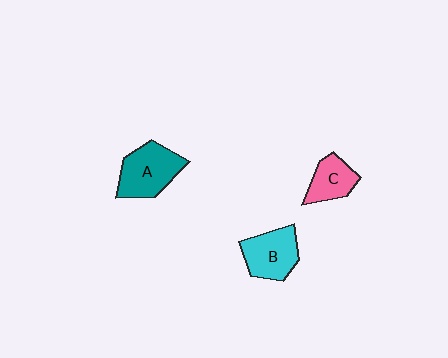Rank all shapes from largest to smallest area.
From largest to smallest: A (teal), B (cyan), C (pink).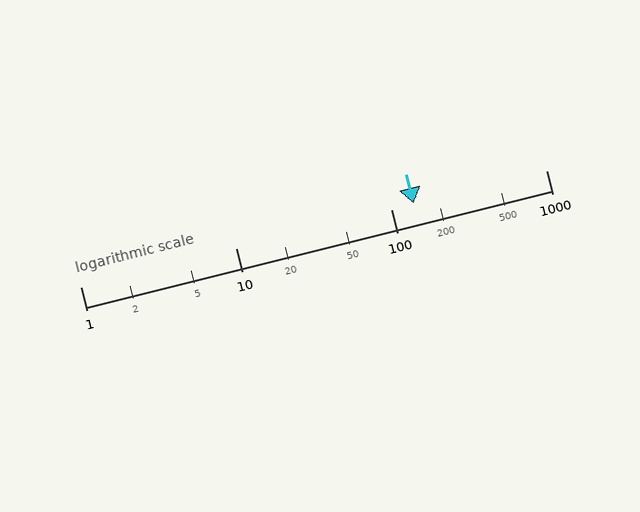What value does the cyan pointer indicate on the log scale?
The pointer indicates approximately 140.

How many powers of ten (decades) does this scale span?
The scale spans 3 decades, from 1 to 1000.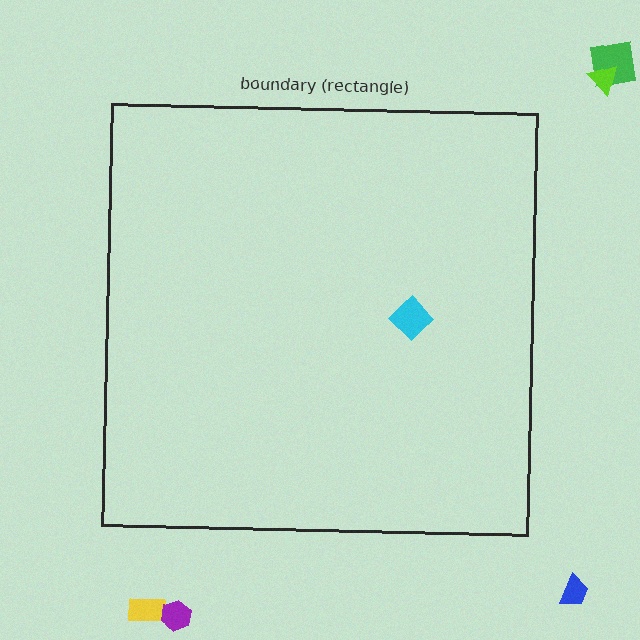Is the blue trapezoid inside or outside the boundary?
Outside.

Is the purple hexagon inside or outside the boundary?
Outside.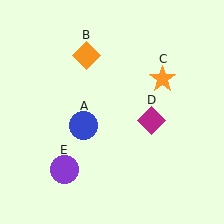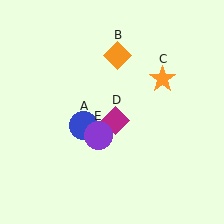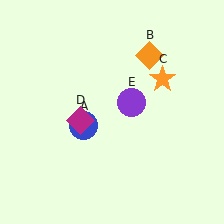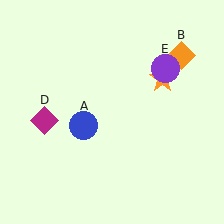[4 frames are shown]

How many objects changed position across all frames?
3 objects changed position: orange diamond (object B), magenta diamond (object D), purple circle (object E).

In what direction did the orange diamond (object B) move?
The orange diamond (object B) moved right.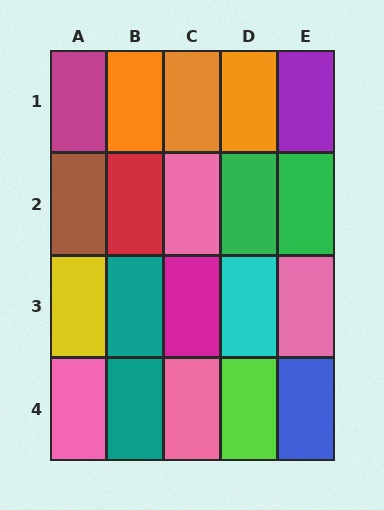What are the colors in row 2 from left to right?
Brown, red, pink, green, green.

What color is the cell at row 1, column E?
Purple.